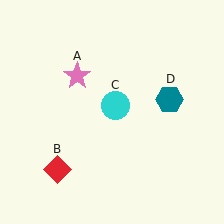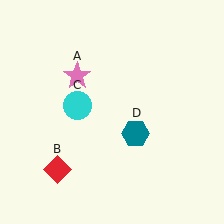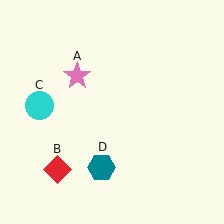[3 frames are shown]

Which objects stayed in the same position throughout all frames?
Pink star (object A) and red diamond (object B) remained stationary.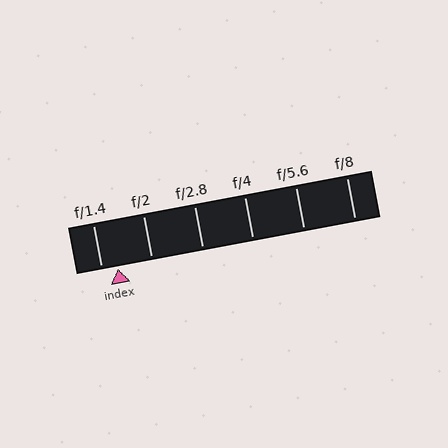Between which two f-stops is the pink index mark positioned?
The index mark is between f/1.4 and f/2.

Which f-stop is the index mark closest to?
The index mark is closest to f/1.4.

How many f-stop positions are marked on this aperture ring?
There are 6 f-stop positions marked.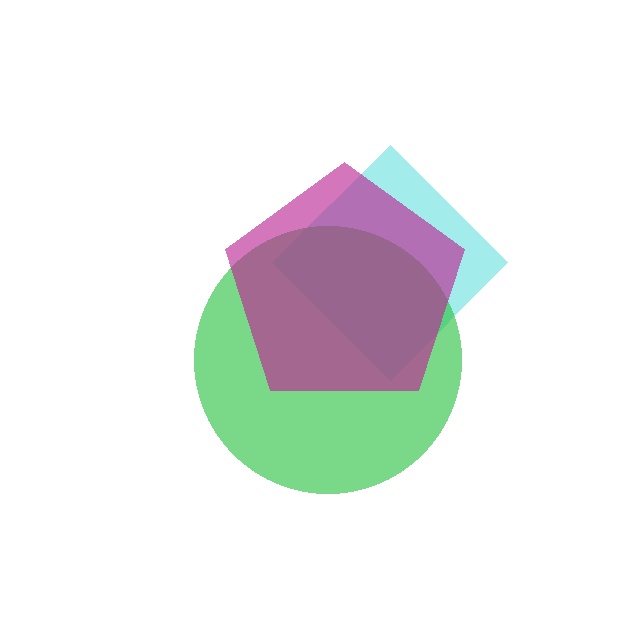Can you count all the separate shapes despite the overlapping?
Yes, there are 3 separate shapes.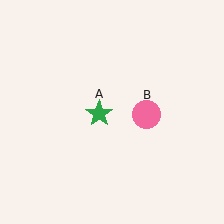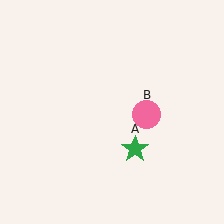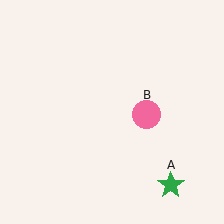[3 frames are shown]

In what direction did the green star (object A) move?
The green star (object A) moved down and to the right.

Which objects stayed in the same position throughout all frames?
Pink circle (object B) remained stationary.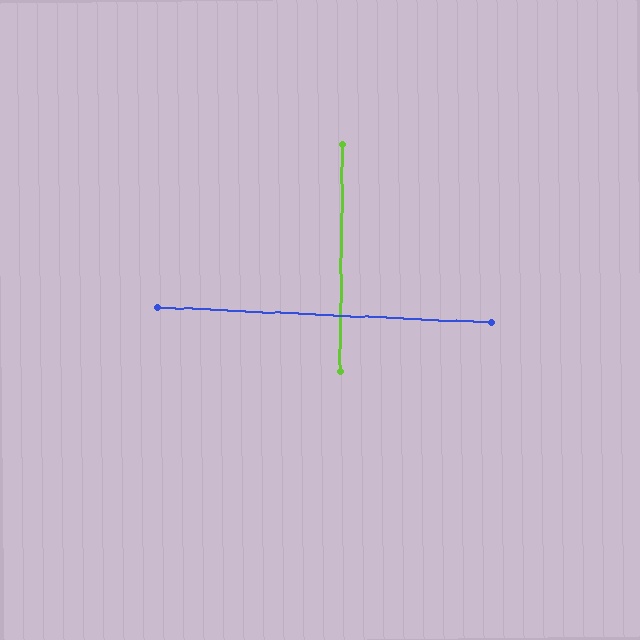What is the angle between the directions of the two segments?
Approximately 88 degrees.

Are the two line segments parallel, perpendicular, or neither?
Perpendicular — they meet at approximately 88°.